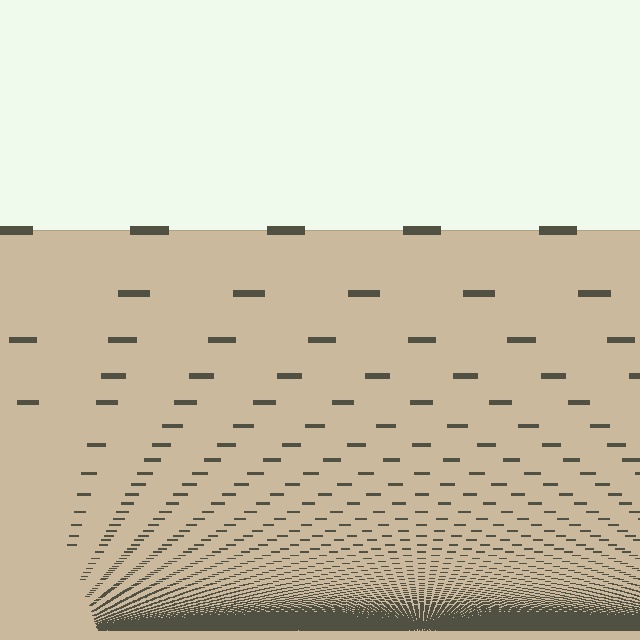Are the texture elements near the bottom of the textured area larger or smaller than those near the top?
Smaller. The gradient is inverted — elements near the bottom are smaller and denser.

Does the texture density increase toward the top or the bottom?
Density increases toward the bottom.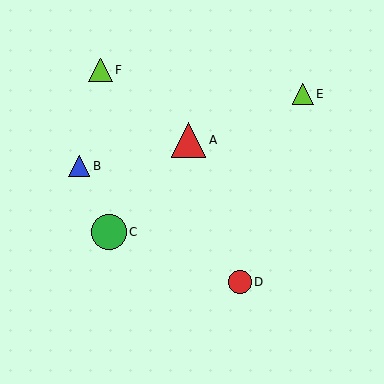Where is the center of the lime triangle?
The center of the lime triangle is at (303, 94).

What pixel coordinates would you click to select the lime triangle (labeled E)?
Click at (303, 94) to select the lime triangle E.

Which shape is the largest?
The green circle (labeled C) is the largest.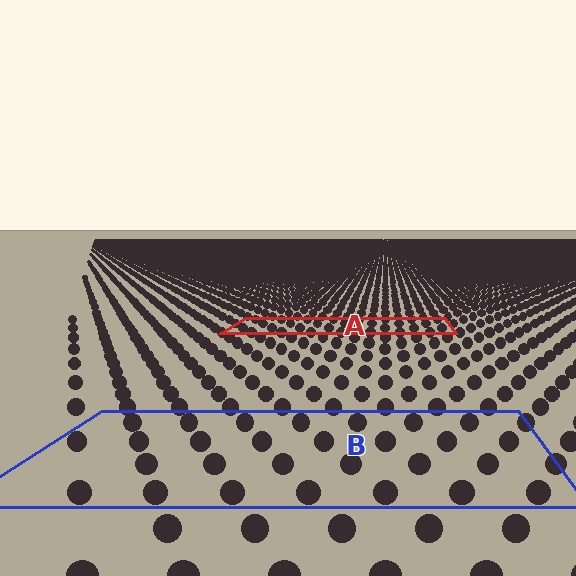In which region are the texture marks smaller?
The texture marks are smaller in region A, because it is farther away.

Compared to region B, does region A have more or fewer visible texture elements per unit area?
Region A has more texture elements per unit area — they are packed more densely because it is farther away.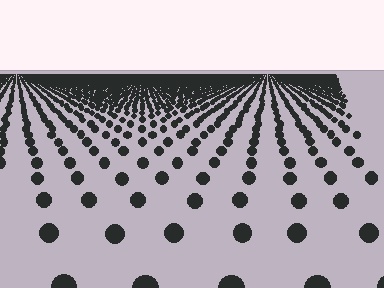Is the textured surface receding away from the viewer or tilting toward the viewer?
The surface is receding away from the viewer. Texture elements get smaller and denser toward the top.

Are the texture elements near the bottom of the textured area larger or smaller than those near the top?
Larger. Near the bottom, elements are closer to the viewer and appear at a bigger on-screen size.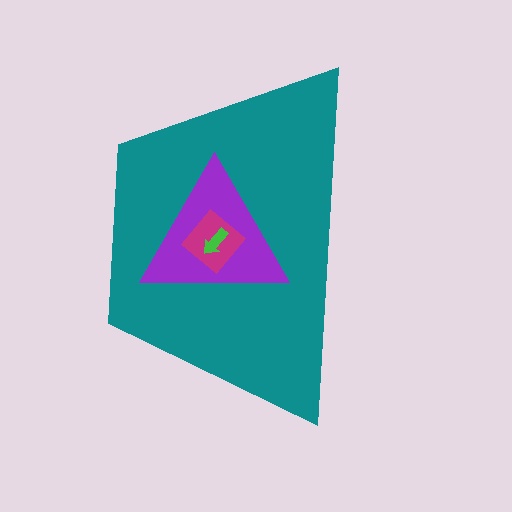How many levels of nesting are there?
4.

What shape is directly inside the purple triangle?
The magenta diamond.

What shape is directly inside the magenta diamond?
The green arrow.